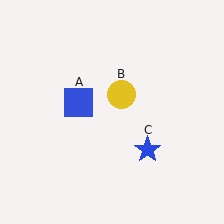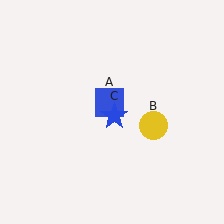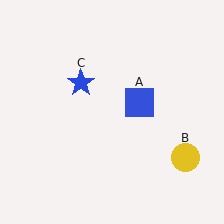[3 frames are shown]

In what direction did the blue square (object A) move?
The blue square (object A) moved right.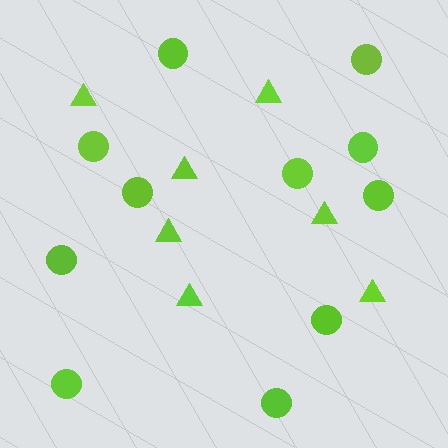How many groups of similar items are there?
There are 2 groups: one group of triangles (7) and one group of circles (11).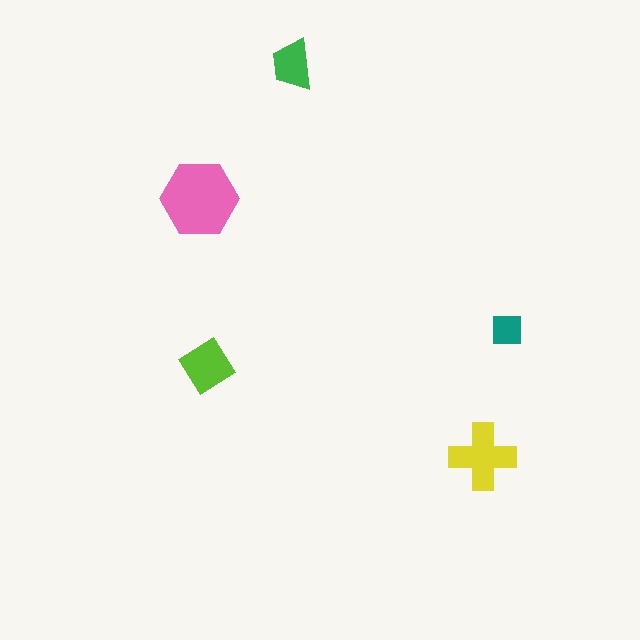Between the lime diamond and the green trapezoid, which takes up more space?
The lime diamond.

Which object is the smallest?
The teal square.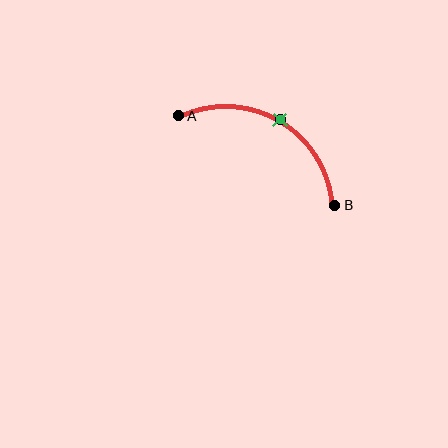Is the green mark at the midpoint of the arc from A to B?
Yes. The green mark lies on the arc at equal arc-length from both A and B — it is the arc midpoint.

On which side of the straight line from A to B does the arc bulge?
The arc bulges above the straight line connecting A and B.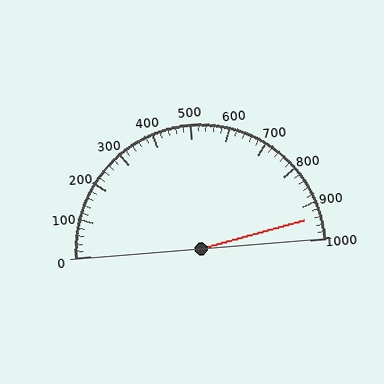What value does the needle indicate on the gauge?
The needle indicates approximately 940.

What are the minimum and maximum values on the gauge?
The gauge ranges from 0 to 1000.